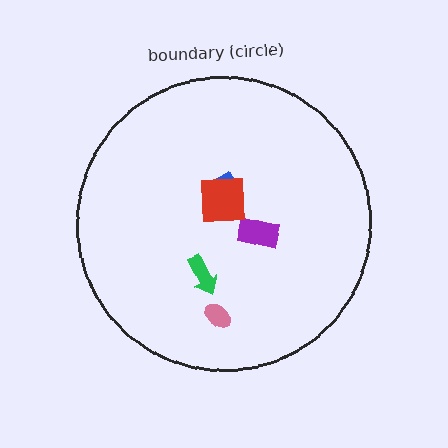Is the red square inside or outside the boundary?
Inside.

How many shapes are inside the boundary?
5 inside, 0 outside.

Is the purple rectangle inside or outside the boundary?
Inside.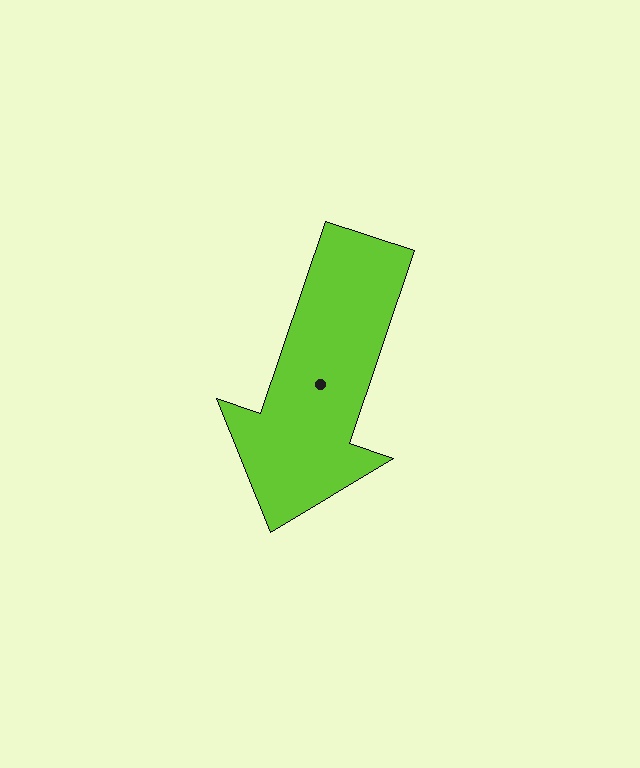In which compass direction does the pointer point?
South.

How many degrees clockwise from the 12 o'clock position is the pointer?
Approximately 199 degrees.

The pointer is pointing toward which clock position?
Roughly 7 o'clock.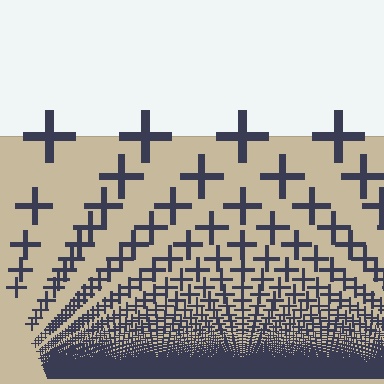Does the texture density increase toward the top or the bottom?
Density increases toward the bottom.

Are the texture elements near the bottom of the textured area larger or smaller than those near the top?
Smaller. The gradient is inverted — elements near the bottom are smaller and denser.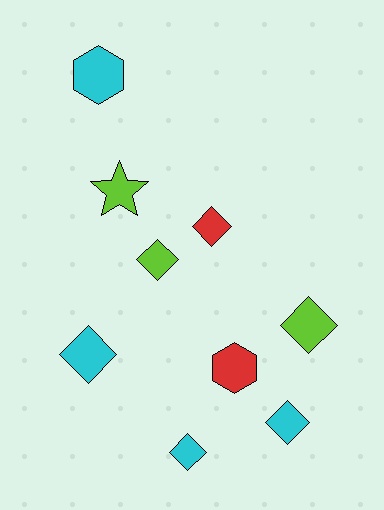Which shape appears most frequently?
Diamond, with 6 objects.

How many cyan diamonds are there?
There are 3 cyan diamonds.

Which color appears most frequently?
Cyan, with 4 objects.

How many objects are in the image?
There are 9 objects.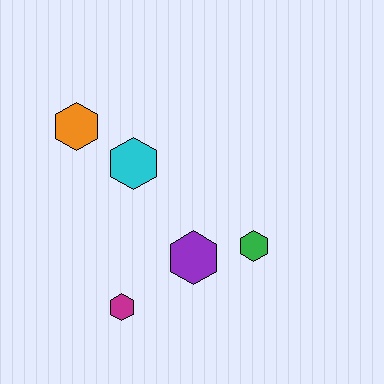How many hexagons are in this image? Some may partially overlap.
There are 5 hexagons.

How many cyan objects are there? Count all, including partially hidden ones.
There is 1 cyan object.